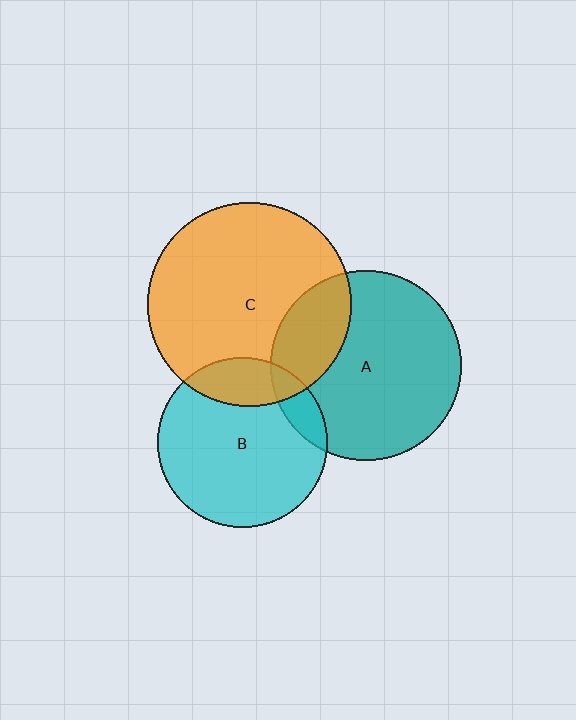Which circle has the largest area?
Circle C (orange).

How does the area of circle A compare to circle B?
Approximately 1.3 times.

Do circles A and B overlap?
Yes.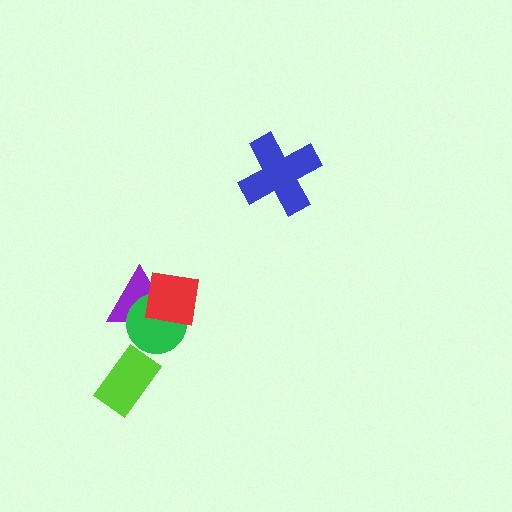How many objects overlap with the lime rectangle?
0 objects overlap with the lime rectangle.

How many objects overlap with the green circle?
2 objects overlap with the green circle.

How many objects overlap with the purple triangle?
2 objects overlap with the purple triangle.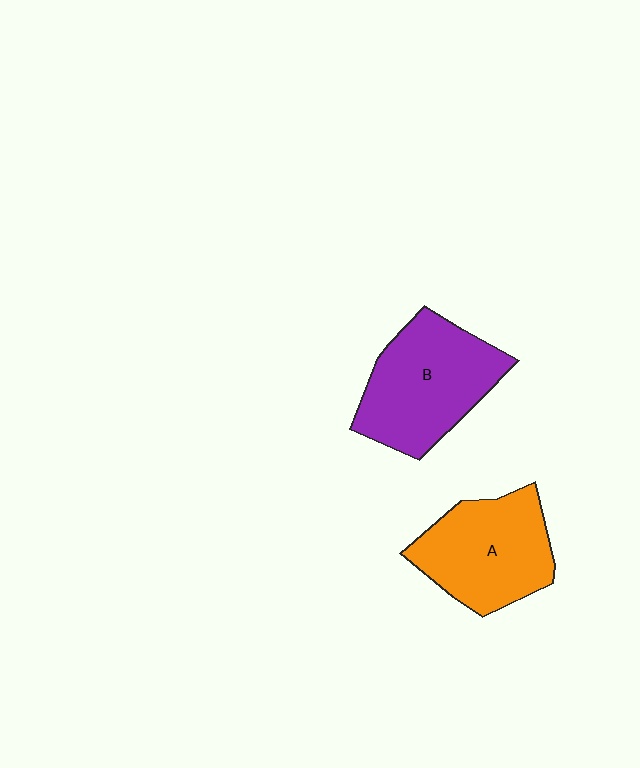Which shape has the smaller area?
Shape A (orange).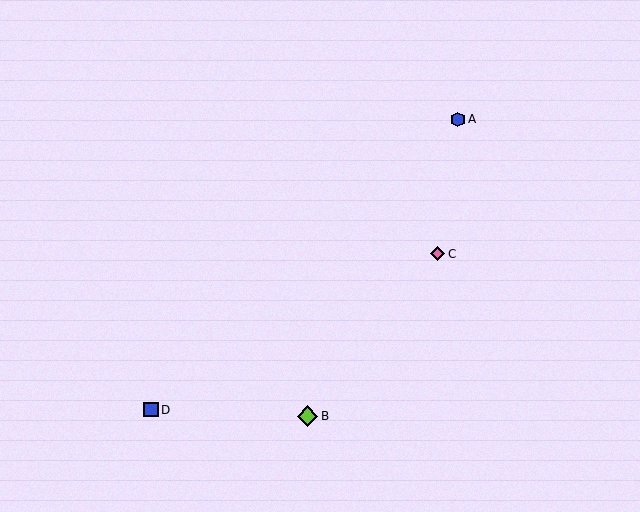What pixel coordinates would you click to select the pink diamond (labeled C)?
Click at (438, 254) to select the pink diamond C.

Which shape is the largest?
The lime diamond (labeled B) is the largest.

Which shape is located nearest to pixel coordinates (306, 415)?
The lime diamond (labeled B) at (308, 416) is nearest to that location.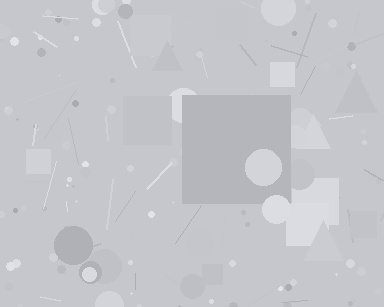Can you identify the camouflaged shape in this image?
The camouflaged shape is a square.